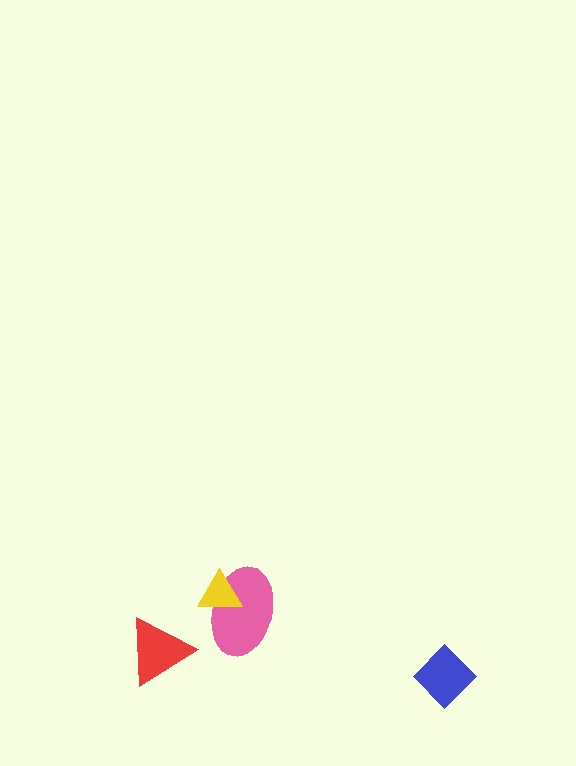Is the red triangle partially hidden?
No, no other shape covers it.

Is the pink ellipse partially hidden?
Yes, it is partially covered by another shape.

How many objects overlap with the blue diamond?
0 objects overlap with the blue diamond.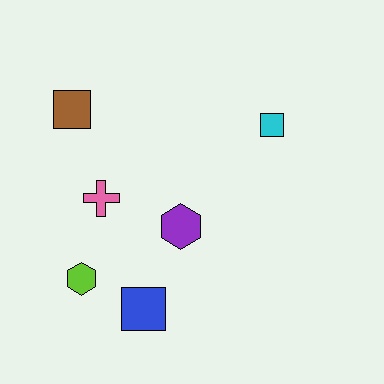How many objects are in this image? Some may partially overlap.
There are 6 objects.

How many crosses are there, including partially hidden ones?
There is 1 cross.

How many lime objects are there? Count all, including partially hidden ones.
There is 1 lime object.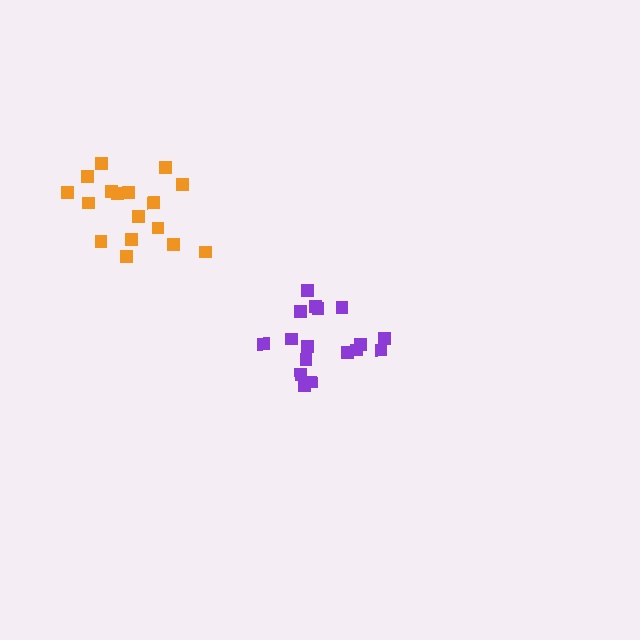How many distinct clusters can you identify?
There are 2 distinct clusters.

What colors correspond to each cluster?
The clusters are colored: purple, orange.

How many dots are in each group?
Group 1: 17 dots, Group 2: 17 dots (34 total).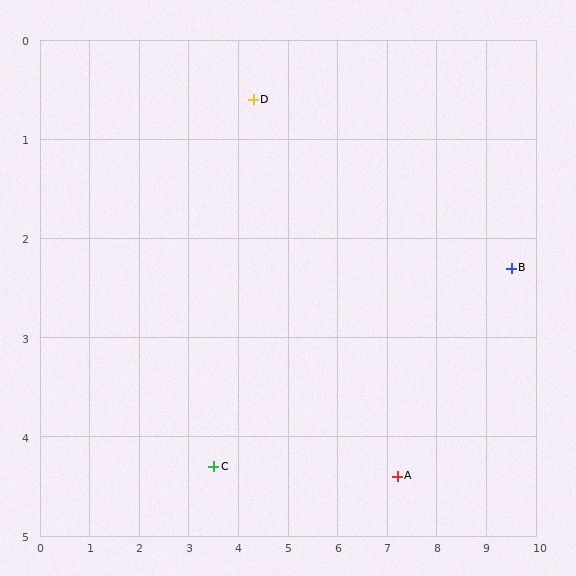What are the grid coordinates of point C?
Point C is at approximately (3.5, 4.3).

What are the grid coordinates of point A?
Point A is at approximately (7.2, 4.4).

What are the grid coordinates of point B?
Point B is at approximately (9.5, 2.3).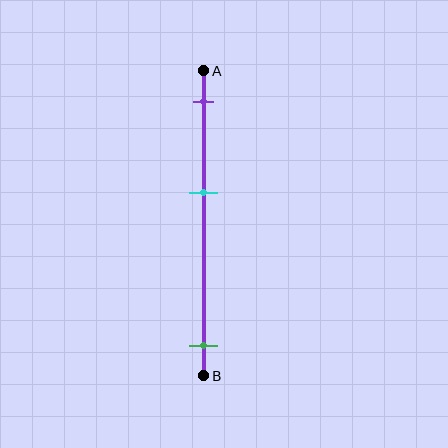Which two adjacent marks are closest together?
The purple and cyan marks are the closest adjacent pair.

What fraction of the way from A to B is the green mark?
The green mark is approximately 90% (0.9) of the way from A to B.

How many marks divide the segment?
There are 3 marks dividing the segment.